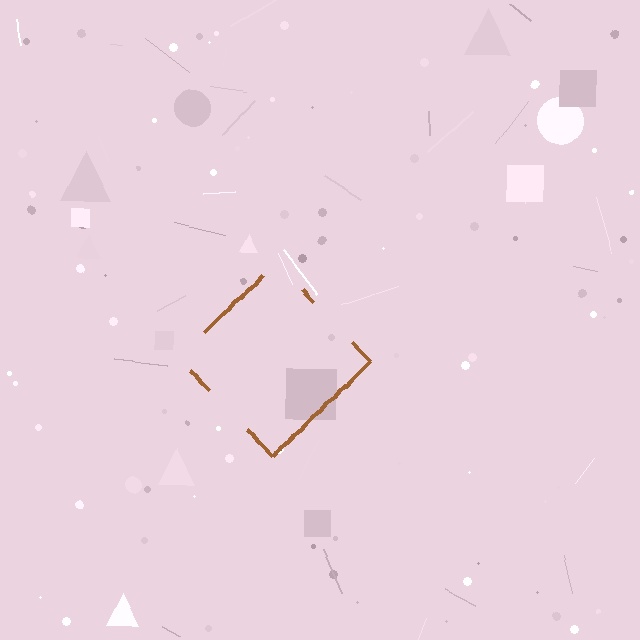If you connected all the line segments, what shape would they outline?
They would outline a diamond.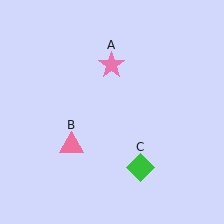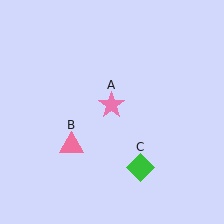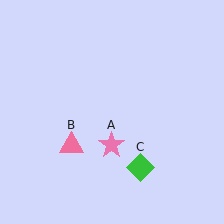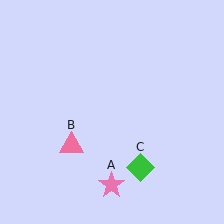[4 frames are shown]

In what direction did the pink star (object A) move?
The pink star (object A) moved down.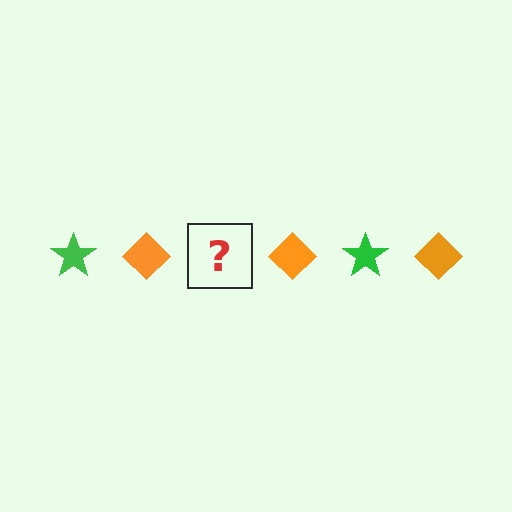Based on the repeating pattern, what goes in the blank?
The blank should be a green star.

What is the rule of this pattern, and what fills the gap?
The rule is that the pattern alternates between green star and orange diamond. The gap should be filled with a green star.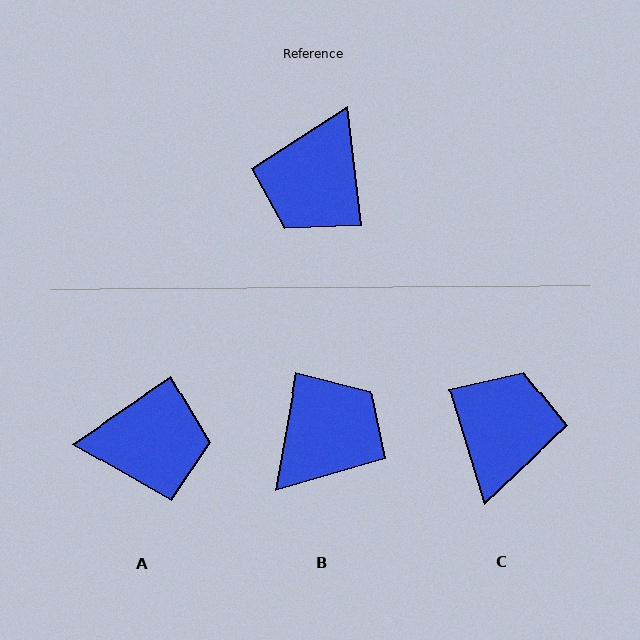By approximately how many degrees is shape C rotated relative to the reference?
Approximately 170 degrees clockwise.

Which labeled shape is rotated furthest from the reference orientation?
C, about 170 degrees away.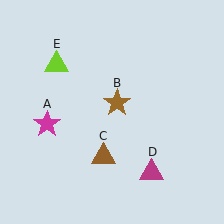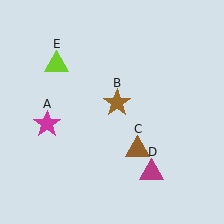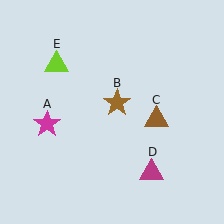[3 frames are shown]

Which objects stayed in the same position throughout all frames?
Magenta star (object A) and brown star (object B) and magenta triangle (object D) and lime triangle (object E) remained stationary.